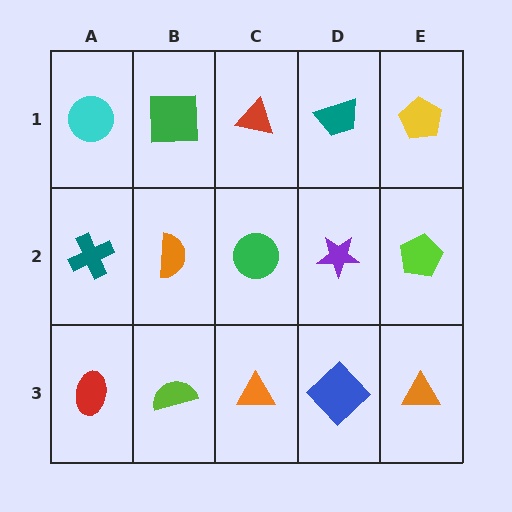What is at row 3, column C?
An orange triangle.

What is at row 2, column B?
An orange semicircle.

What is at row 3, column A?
A red ellipse.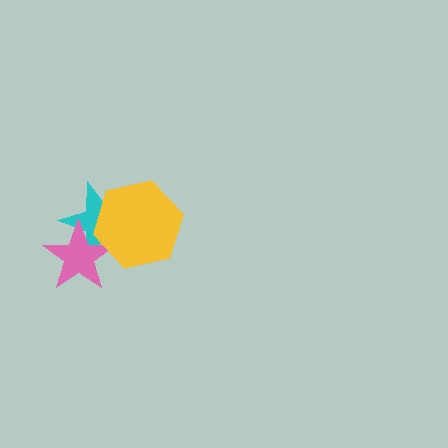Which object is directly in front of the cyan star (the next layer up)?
The pink star is directly in front of the cyan star.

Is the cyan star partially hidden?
Yes, it is partially covered by another shape.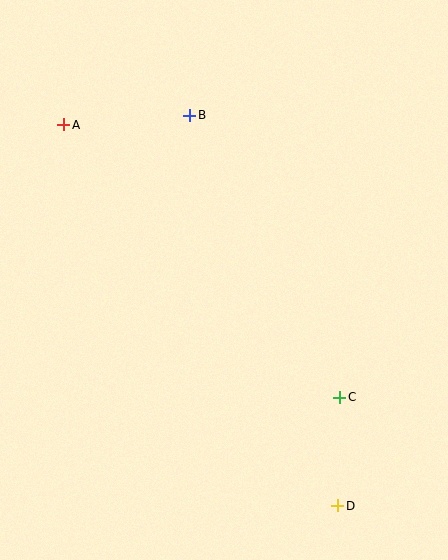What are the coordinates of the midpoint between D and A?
The midpoint between D and A is at (201, 315).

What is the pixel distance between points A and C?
The distance between A and C is 388 pixels.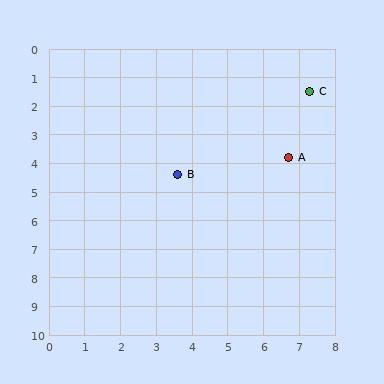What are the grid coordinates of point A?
Point A is at approximately (6.7, 3.8).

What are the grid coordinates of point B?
Point B is at approximately (3.6, 4.4).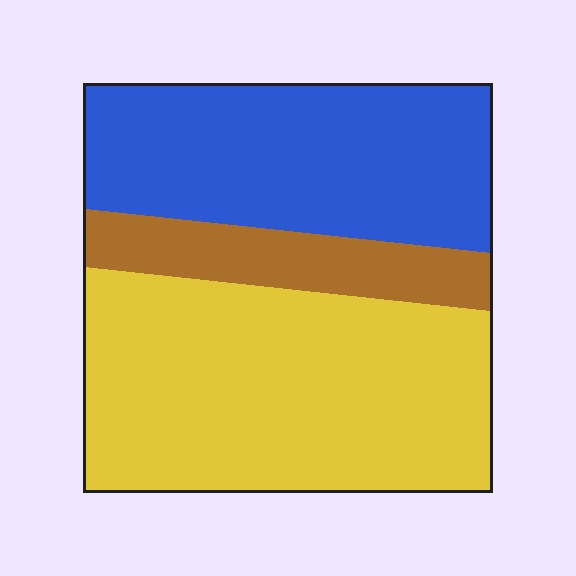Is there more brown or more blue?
Blue.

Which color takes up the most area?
Yellow, at roughly 50%.